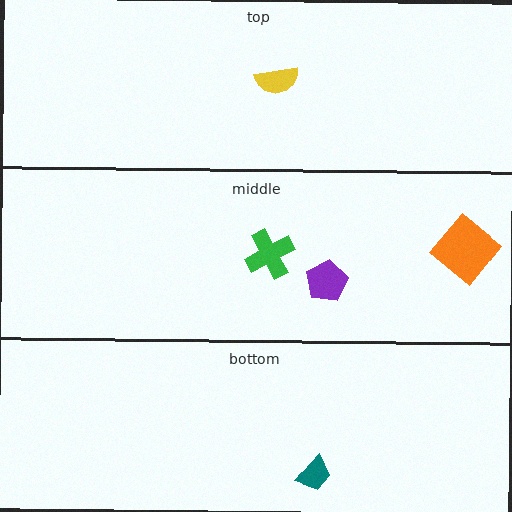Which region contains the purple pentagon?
The middle region.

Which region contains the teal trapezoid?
The bottom region.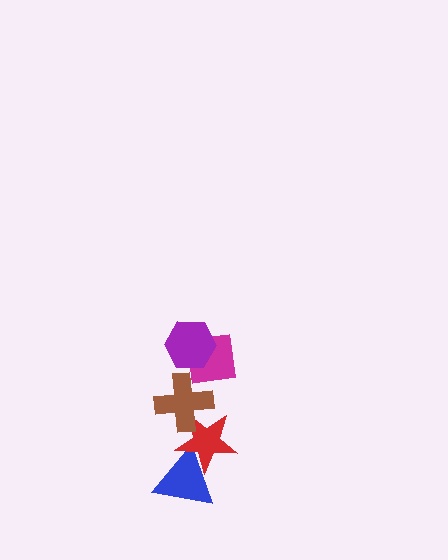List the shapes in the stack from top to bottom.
From top to bottom: the purple hexagon, the magenta square, the brown cross, the red star, the blue triangle.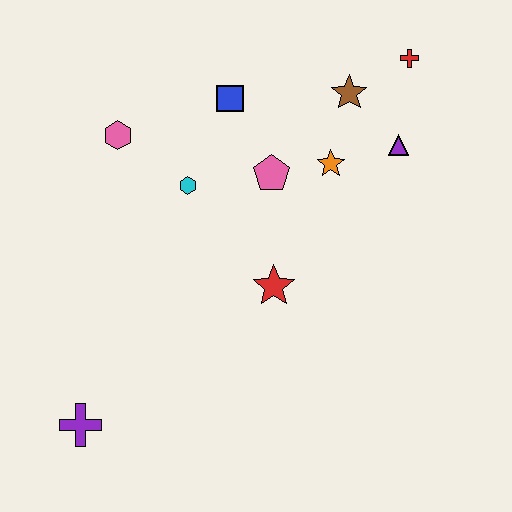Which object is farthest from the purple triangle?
The purple cross is farthest from the purple triangle.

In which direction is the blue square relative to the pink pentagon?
The blue square is above the pink pentagon.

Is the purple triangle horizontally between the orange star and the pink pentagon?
No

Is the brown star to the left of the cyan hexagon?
No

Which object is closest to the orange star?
The pink pentagon is closest to the orange star.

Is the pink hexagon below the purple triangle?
No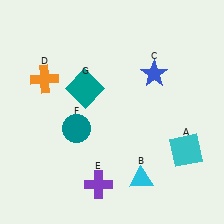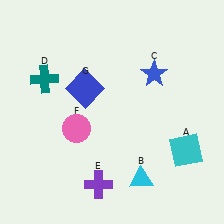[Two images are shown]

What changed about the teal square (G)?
In Image 1, G is teal. In Image 2, it changed to blue.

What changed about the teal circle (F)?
In Image 1, F is teal. In Image 2, it changed to pink.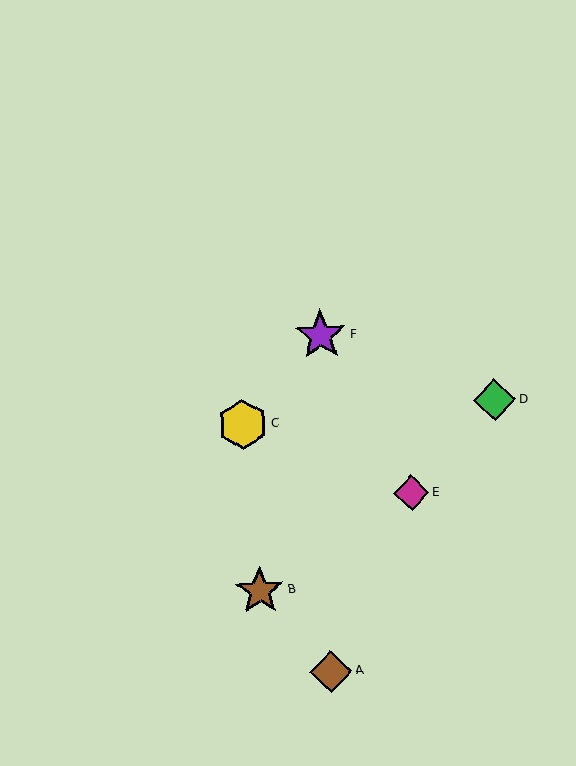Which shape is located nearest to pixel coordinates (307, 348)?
The purple star (labeled F) at (321, 335) is nearest to that location.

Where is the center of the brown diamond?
The center of the brown diamond is at (331, 672).